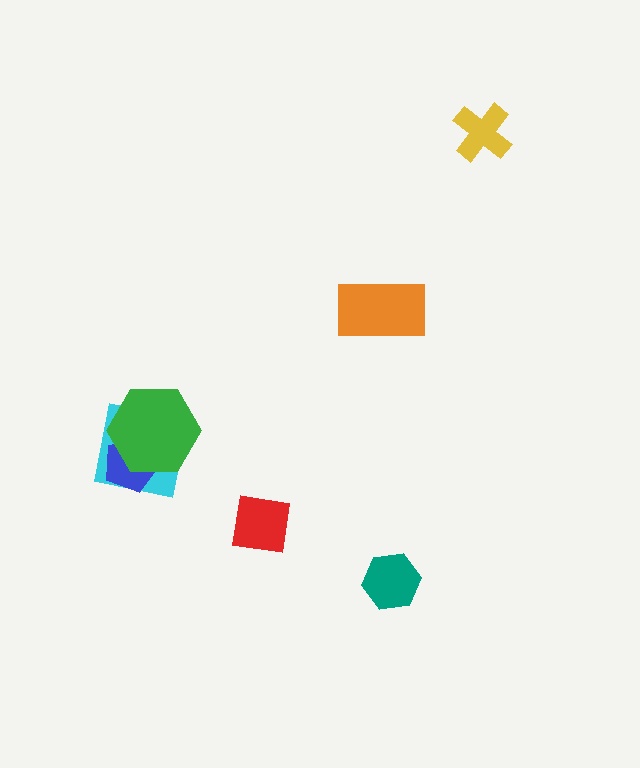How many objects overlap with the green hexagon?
2 objects overlap with the green hexagon.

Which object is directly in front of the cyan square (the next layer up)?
The blue pentagon is directly in front of the cyan square.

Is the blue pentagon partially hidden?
Yes, it is partially covered by another shape.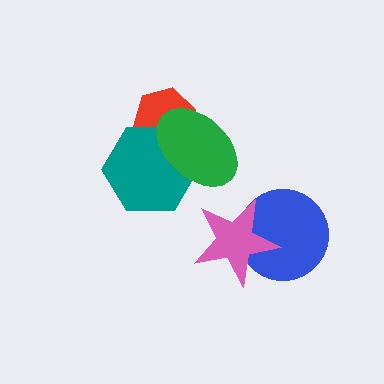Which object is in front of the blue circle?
The pink star is in front of the blue circle.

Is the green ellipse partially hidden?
No, no other shape covers it.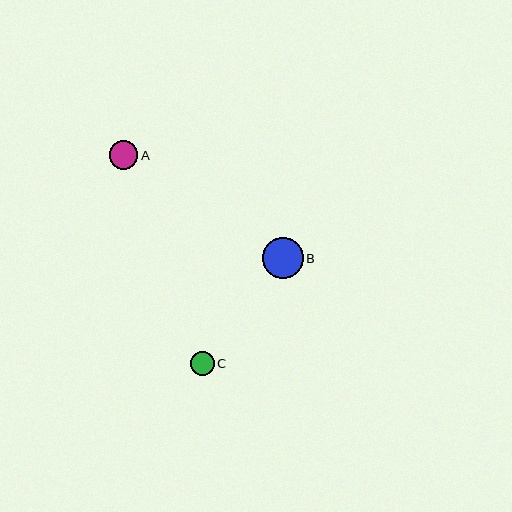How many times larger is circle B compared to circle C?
Circle B is approximately 1.7 times the size of circle C.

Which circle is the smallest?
Circle C is the smallest with a size of approximately 24 pixels.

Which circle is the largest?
Circle B is the largest with a size of approximately 41 pixels.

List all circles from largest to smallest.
From largest to smallest: B, A, C.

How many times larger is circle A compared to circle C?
Circle A is approximately 1.2 times the size of circle C.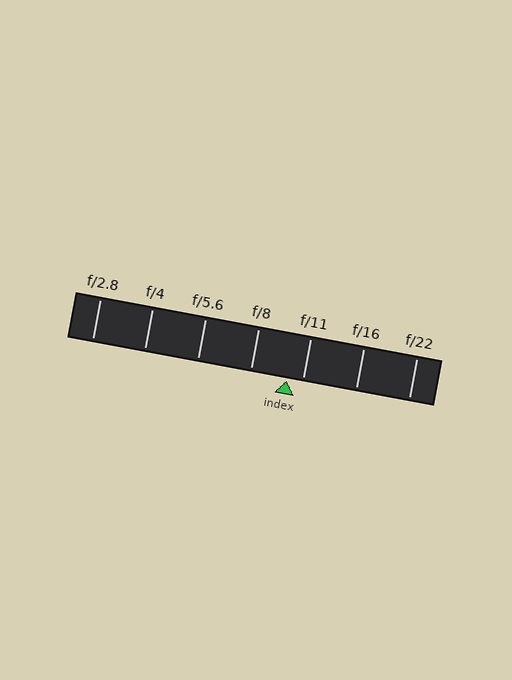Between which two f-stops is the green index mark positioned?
The index mark is between f/8 and f/11.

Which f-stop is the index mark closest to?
The index mark is closest to f/11.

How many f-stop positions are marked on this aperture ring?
There are 7 f-stop positions marked.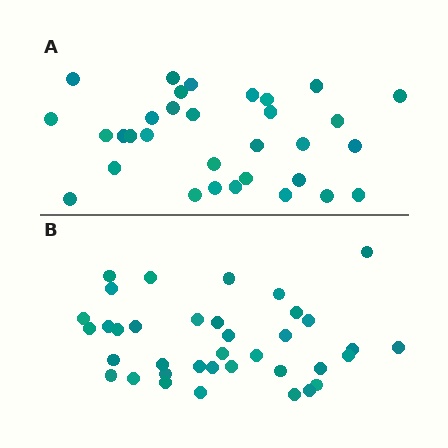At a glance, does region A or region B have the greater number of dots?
Region B (the bottom region) has more dots.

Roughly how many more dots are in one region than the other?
Region B has about 5 more dots than region A.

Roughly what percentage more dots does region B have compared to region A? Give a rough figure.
About 15% more.